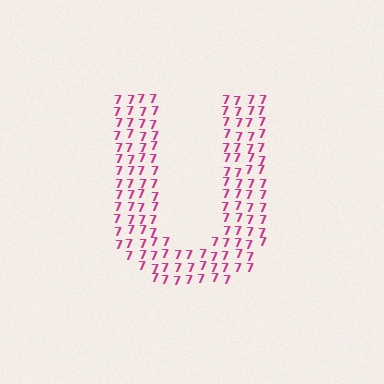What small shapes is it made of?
It is made of small digit 7's.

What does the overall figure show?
The overall figure shows the letter U.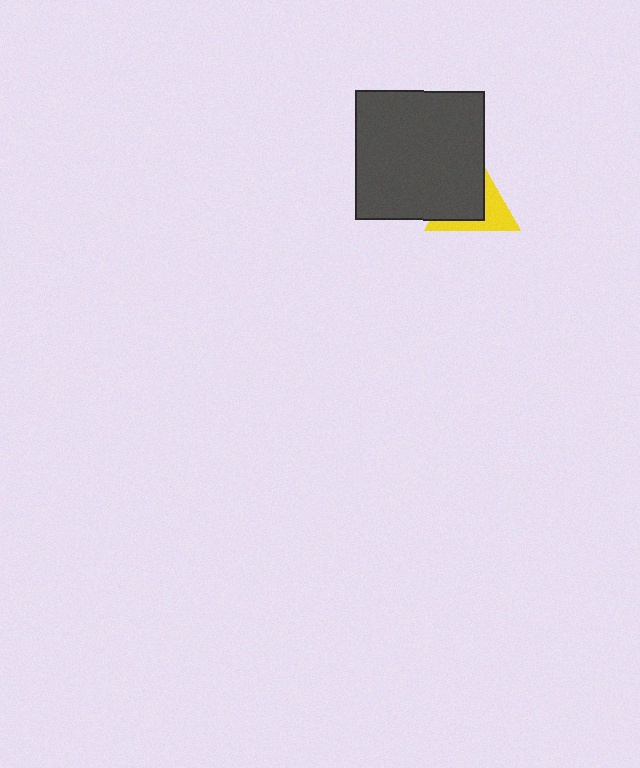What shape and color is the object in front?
The object in front is a dark gray square.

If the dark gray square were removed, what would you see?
You would see the complete yellow triangle.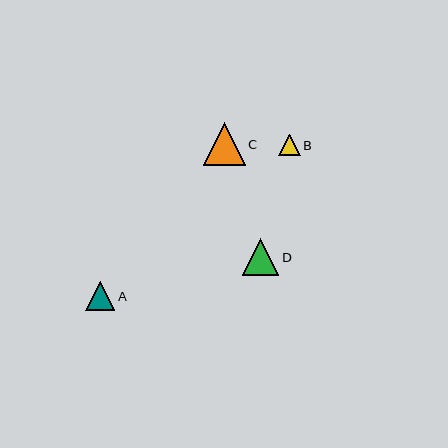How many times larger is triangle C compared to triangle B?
Triangle C is approximately 1.9 times the size of triangle B.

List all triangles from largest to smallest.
From largest to smallest: C, D, A, B.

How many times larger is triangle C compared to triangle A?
Triangle C is approximately 1.5 times the size of triangle A.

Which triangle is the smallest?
Triangle B is the smallest with a size of approximately 22 pixels.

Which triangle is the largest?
Triangle C is the largest with a size of approximately 42 pixels.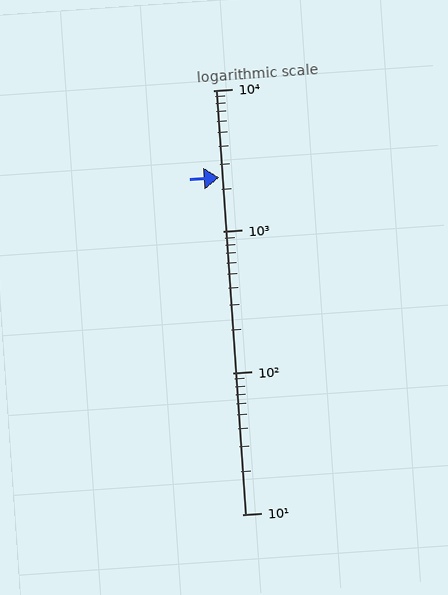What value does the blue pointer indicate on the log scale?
The pointer indicates approximately 2400.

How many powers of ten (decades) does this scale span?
The scale spans 3 decades, from 10 to 10000.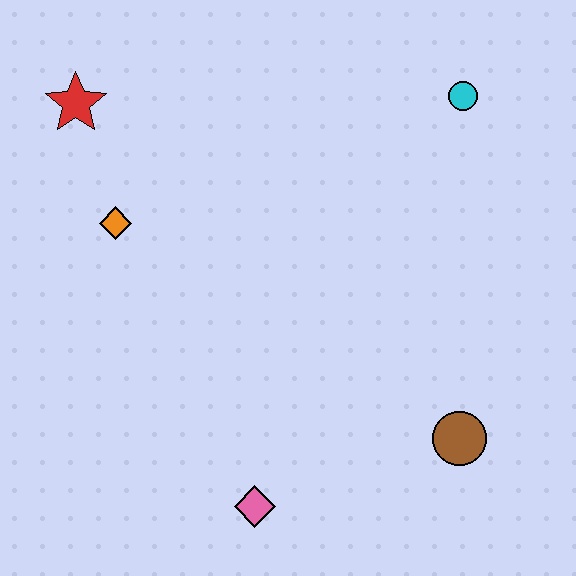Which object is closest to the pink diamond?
The brown circle is closest to the pink diamond.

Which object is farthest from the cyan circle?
The pink diamond is farthest from the cyan circle.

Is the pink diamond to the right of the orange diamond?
Yes